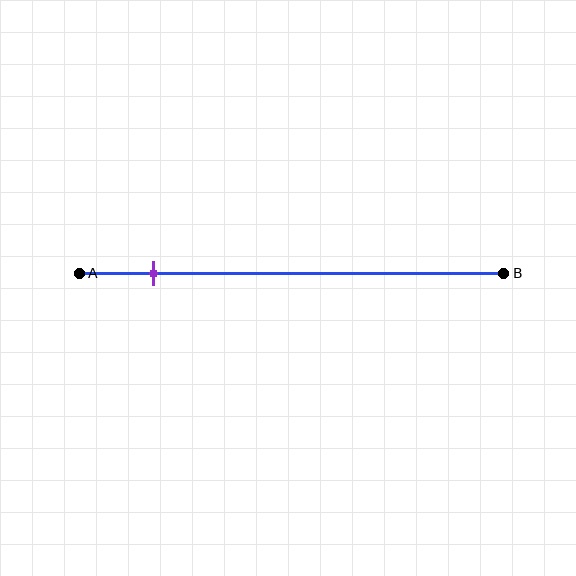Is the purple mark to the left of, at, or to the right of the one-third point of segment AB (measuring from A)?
The purple mark is to the left of the one-third point of segment AB.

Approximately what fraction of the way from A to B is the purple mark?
The purple mark is approximately 15% of the way from A to B.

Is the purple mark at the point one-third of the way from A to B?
No, the mark is at about 15% from A, not at the 33% one-third point.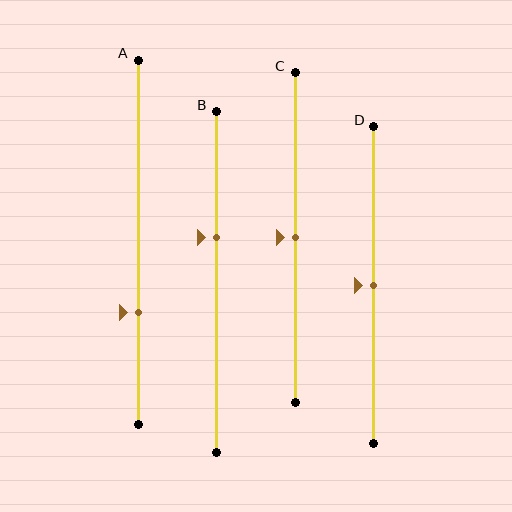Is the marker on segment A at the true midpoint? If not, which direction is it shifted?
No, the marker on segment A is shifted downward by about 19% of the segment length.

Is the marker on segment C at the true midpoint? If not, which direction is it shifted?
Yes, the marker on segment C is at the true midpoint.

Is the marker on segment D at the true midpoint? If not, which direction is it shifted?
Yes, the marker on segment D is at the true midpoint.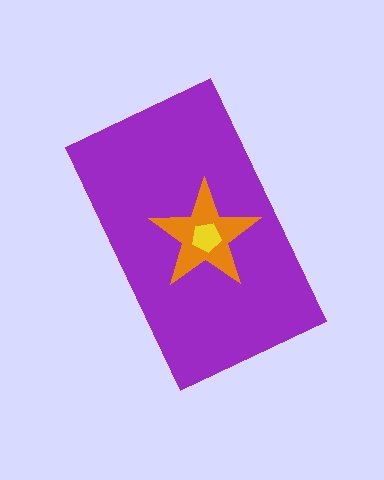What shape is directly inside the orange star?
The yellow pentagon.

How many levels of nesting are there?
3.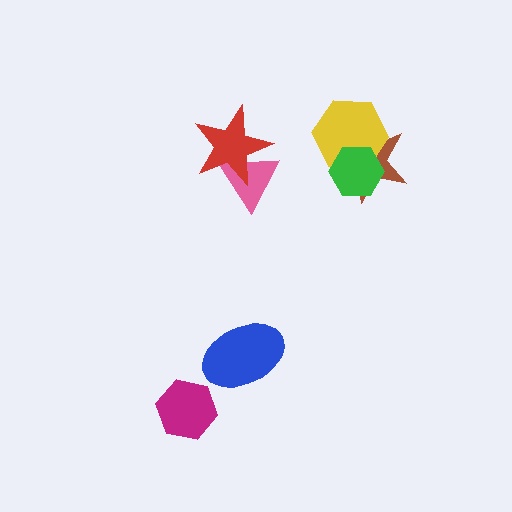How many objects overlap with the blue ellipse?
0 objects overlap with the blue ellipse.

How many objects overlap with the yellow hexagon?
2 objects overlap with the yellow hexagon.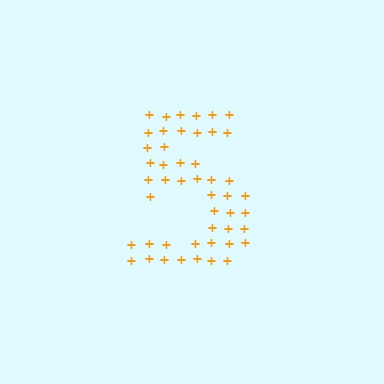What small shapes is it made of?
It is made of small plus signs.